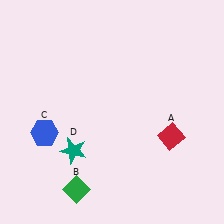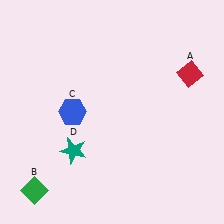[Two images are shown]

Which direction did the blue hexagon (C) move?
The blue hexagon (C) moved right.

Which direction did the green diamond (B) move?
The green diamond (B) moved left.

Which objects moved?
The objects that moved are: the red diamond (A), the green diamond (B), the blue hexagon (C).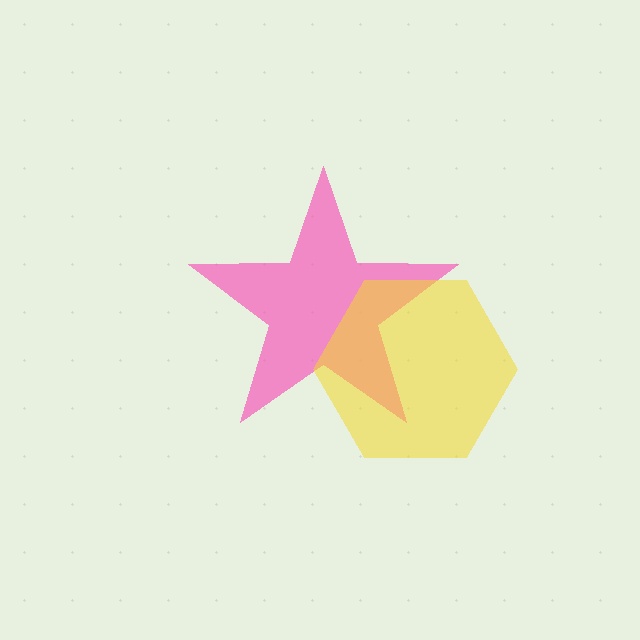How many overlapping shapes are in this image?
There are 2 overlapping shapes in the image.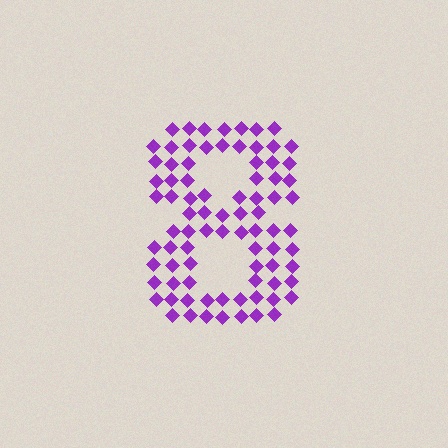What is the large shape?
The large shape is the digit 8.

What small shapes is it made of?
It is made of small diamonds.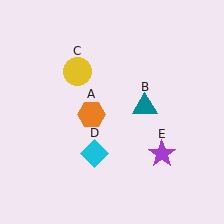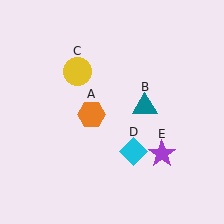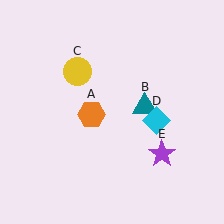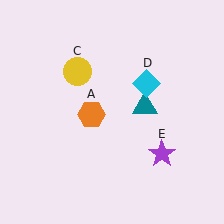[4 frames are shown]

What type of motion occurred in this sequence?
The cyan diamond (object D) rotated counterclockwise around the center of the scene.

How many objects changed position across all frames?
1 object changed position: cyan diamond (object D).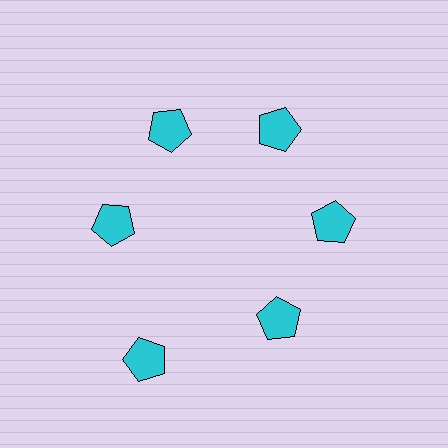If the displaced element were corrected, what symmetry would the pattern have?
It would have 6-fold rotational symmetry — the pattern would map onto itself every 60 degrees.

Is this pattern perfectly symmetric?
No. The 6 cyan pentagons are arranged in a ring, but one element near the 7 o'clock position is pushed outward from the center, breaking the 6-fold rotational symmetry.